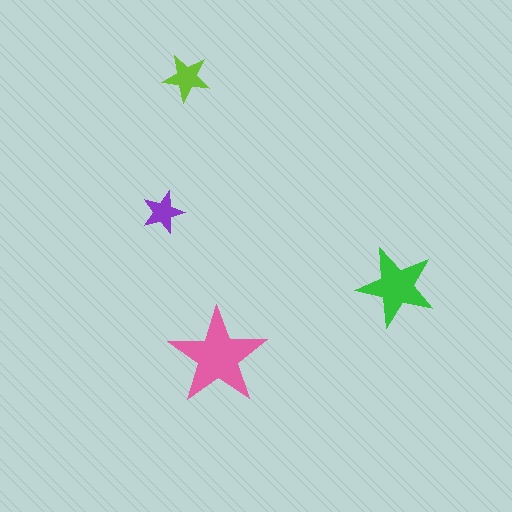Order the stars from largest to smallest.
the pink one, the green one, the lime one, the purple one.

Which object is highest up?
The lime star is topmost.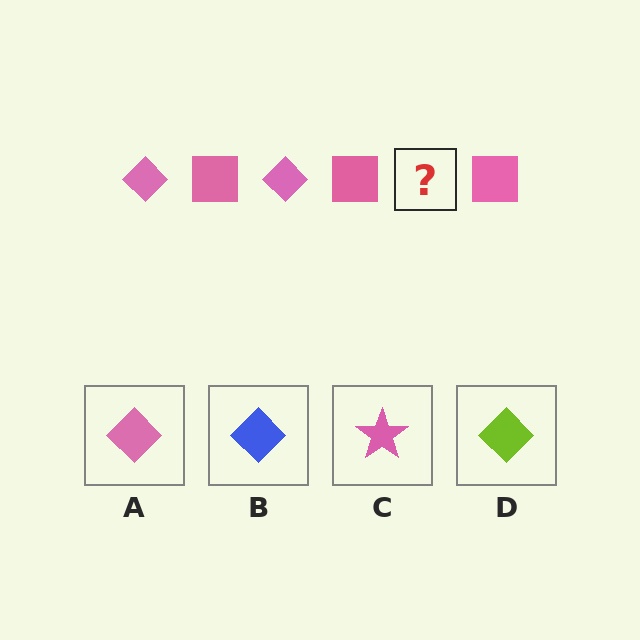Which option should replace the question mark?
Option A.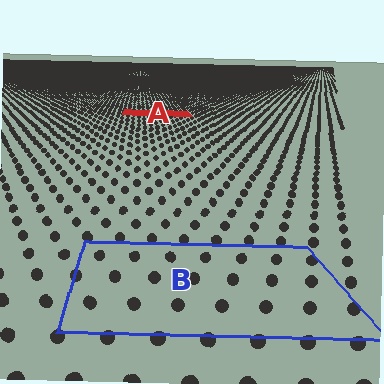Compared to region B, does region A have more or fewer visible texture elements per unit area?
Region A has more texture elements per unit area — they are packed more densely because it is farther away.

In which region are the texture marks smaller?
The texture marks are smaller in region A, because it is farther away.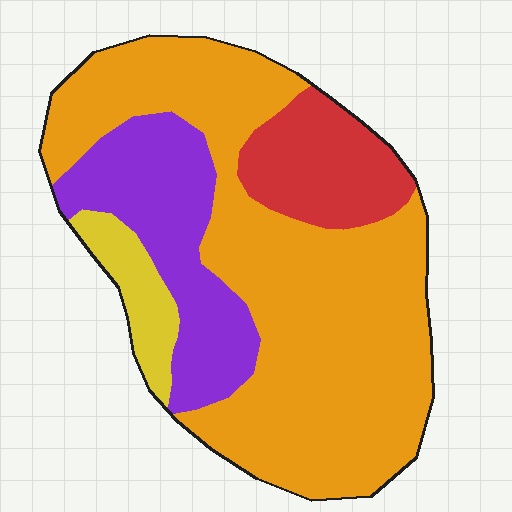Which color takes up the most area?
Orange, at roughly 60%.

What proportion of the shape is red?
Red takes up about one eighth (1/8) of the shape.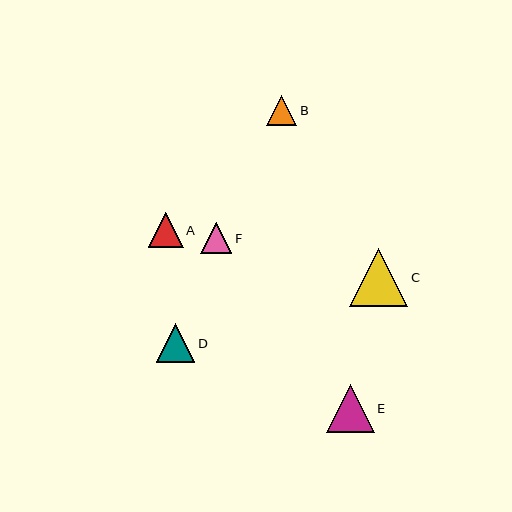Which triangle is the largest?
Triangle C is the largest with a size of approximately 59 pixels.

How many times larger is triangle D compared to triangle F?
Triangle D is approximately 1.2 times the size of triangle F.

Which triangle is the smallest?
Triangle B is the smallest with a size of approximately 30 pixels.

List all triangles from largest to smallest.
From largest to smallest: C, E, D, A, F, B.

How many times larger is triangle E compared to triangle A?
Triangle E is approximately 1.3 times the size of triangle A.